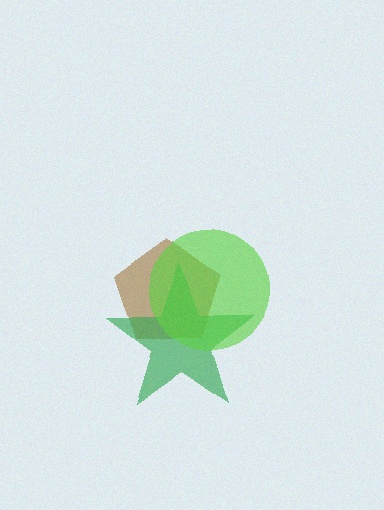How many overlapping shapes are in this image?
There are 3 overlapping shapes in the image.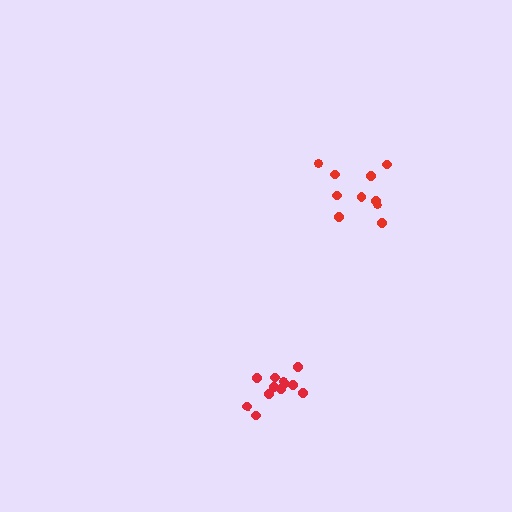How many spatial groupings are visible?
There are 2 spatial groupings.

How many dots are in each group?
Group 1: 12 dots, Group 2: 10 dots (22 total).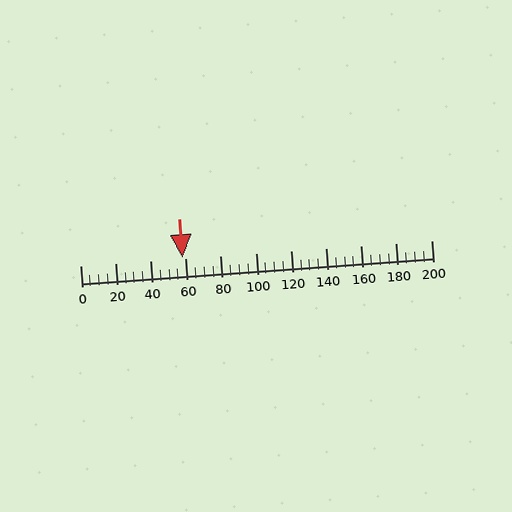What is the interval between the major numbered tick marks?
The major tick marks are spaced 20 units apart.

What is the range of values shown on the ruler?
The ruler shows values from 0 to 200.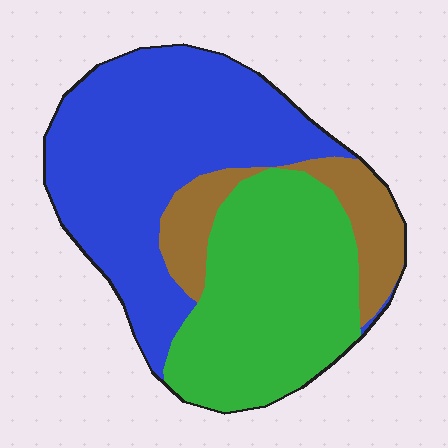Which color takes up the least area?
Brown, at roughly 15%.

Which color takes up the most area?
Blue, at roughly 50%.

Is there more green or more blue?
Blue.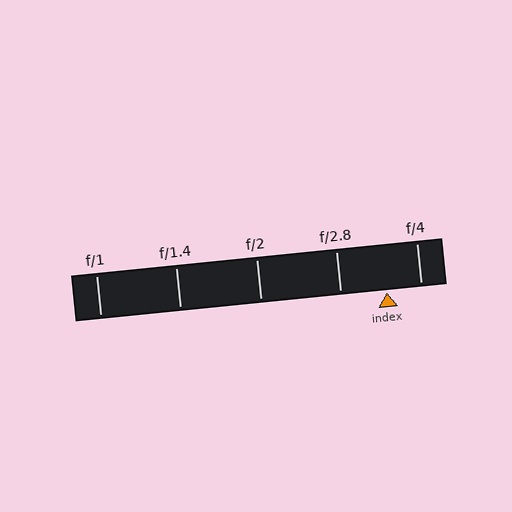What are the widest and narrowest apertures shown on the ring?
The widest aperture shown is f/1 and the narrowest is f/4.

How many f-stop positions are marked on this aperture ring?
There are 5 f-stop positions marked.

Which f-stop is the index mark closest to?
The index mark is closest to f/4.